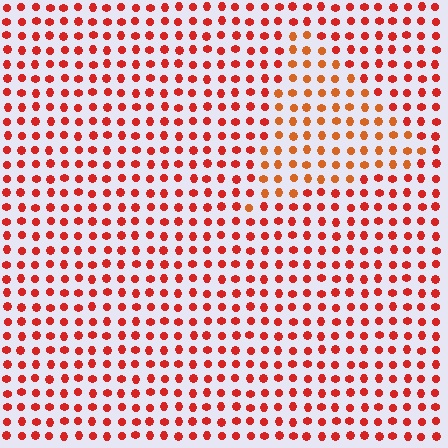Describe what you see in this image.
The image is filled with small red elements in a uniform arrangement. A triangle-shaped region is visible where the elements are tinted to a slightly different hue, forming a subtle color boundary.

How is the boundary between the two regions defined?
The boundary is defined purely by a slight shift in hue (about 23 degrees). Spacing, size, and orientation are identical on both sides.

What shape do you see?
I see a triangle.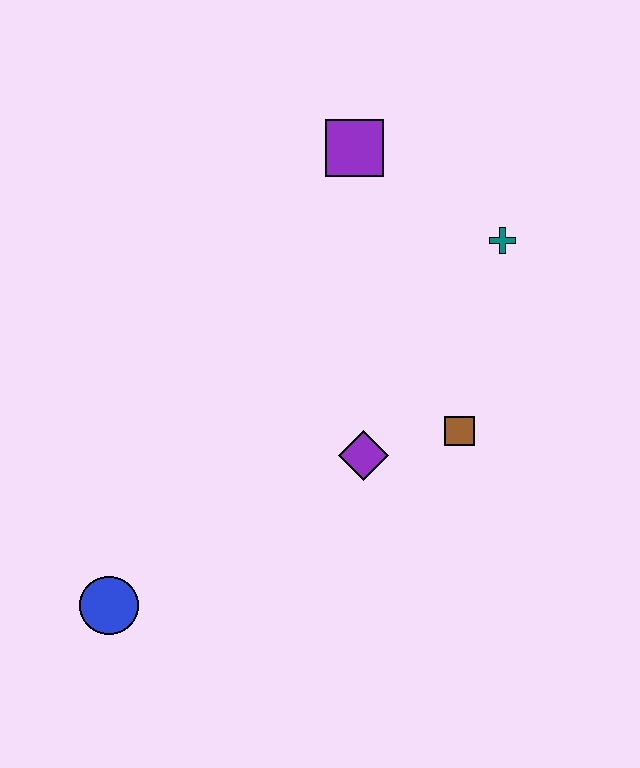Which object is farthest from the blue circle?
The teal cross is farthest from the blue circle.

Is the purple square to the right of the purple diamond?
No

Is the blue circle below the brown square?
Yes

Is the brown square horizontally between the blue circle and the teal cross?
Yes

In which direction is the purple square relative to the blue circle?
The purple square is above the blue circle.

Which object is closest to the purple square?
The teal cross is closest to the purple square.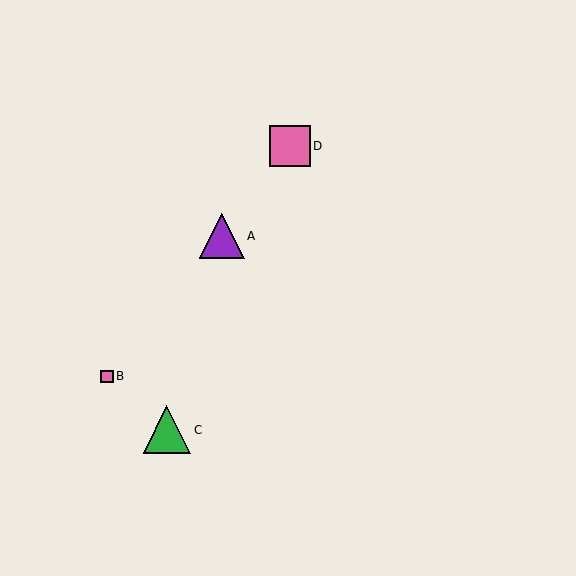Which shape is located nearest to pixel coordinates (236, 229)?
The purple triangle (labeled A) at (222, 236) is nearest to that location.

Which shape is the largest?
The green triangle (labeled C) is the largest.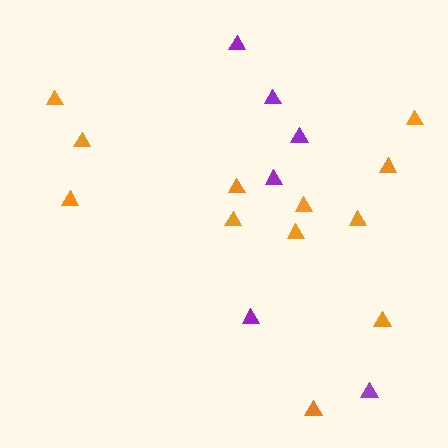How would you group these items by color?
There are 2 groups: one group of purple triangles (6) and one group of orange triangles (12).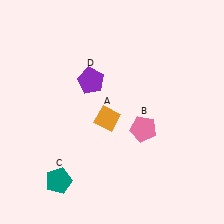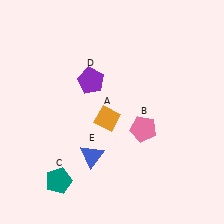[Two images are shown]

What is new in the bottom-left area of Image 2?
A blue triangle (E) was added in the bottom-left area of Image 2.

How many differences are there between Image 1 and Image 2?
There is 1 difference between the two images.